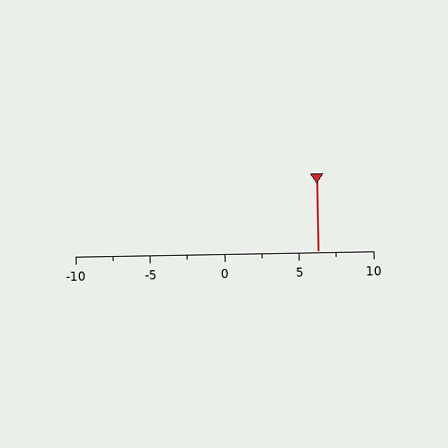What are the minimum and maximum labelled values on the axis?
The axis runs from -10 to 10.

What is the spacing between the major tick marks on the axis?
The major ticks are spaced 5 apart.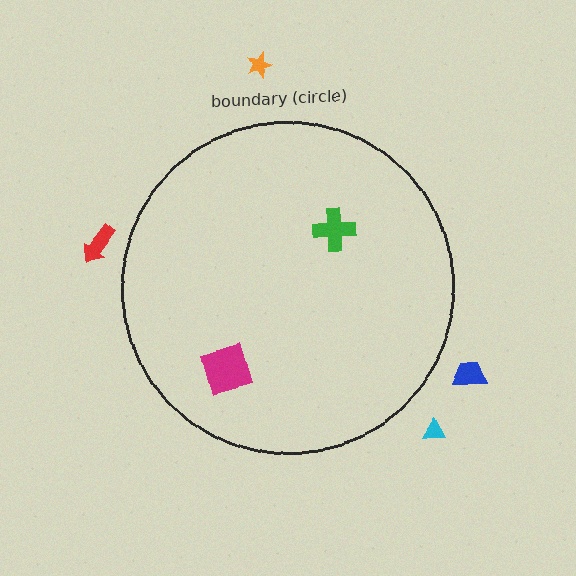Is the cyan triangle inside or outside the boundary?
Outside.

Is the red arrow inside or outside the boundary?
Outside.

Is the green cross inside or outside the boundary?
Inside.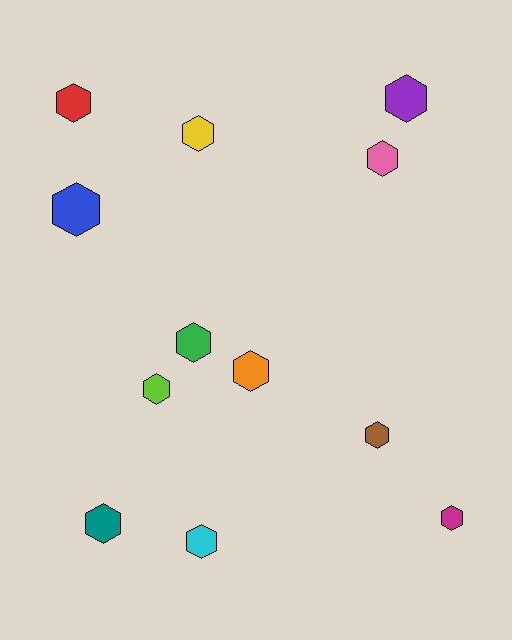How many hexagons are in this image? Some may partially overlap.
There are 12 hexagons.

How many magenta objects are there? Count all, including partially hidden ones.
There is 1 magenta object.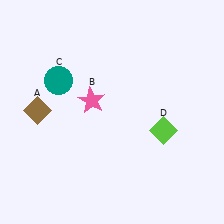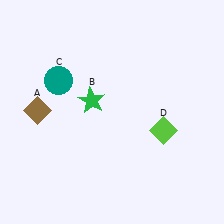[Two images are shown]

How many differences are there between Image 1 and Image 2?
There is 1 difference between the two images.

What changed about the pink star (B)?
In Image 1, B is pink. In Image 2, it changed to green.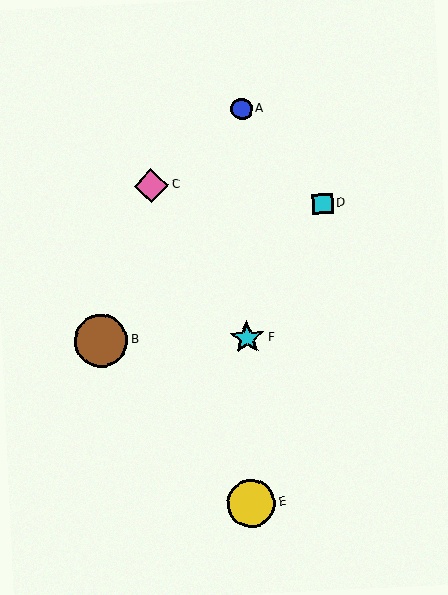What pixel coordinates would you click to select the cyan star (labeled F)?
Click at (247, 338) to select the cyan star F.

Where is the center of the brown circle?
The center of the brown circle is at (101, 341).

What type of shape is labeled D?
Shape D is a cyan square.